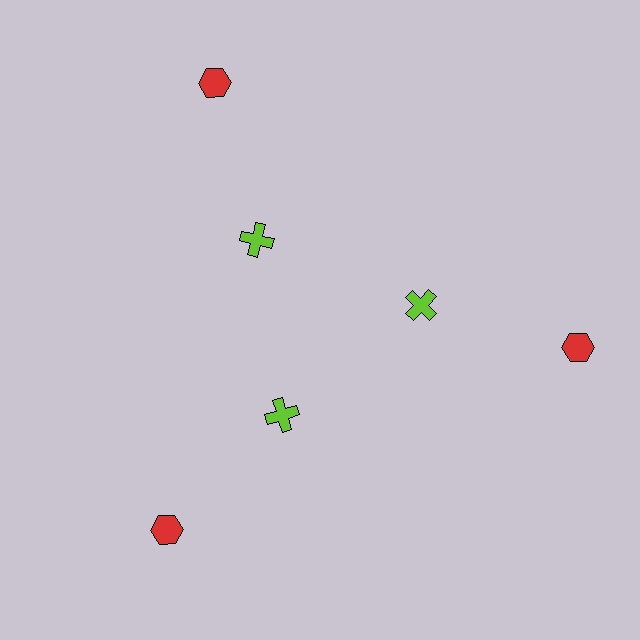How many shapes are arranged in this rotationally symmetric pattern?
There are 6 shapes, arranged in 3 groups of 2.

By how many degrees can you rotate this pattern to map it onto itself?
The pattern maps onto itself every 120 degrees of rotation.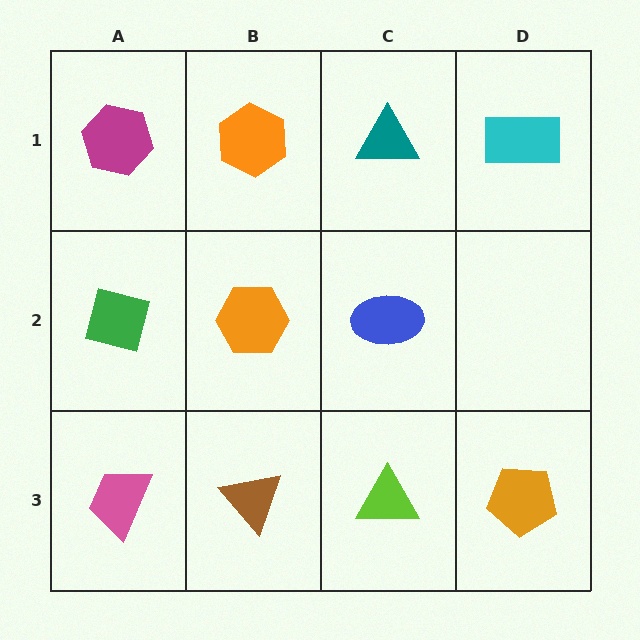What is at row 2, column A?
A green square.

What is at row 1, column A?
A magenta hexagon.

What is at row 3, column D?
An orange pentagon.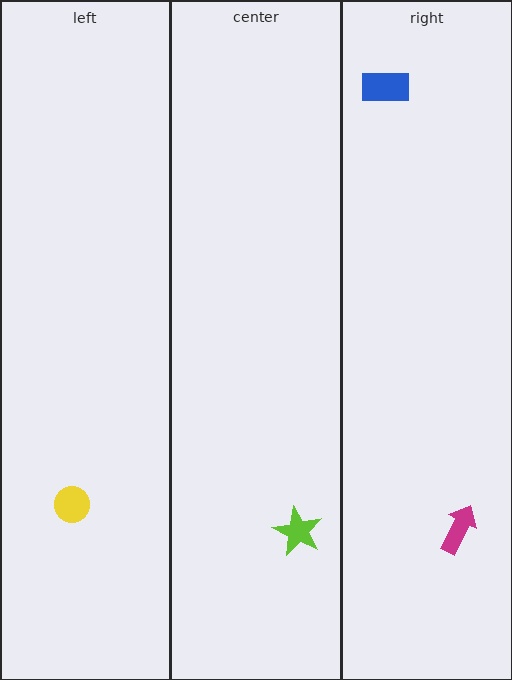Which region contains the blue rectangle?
The right region.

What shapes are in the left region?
The yellow circle.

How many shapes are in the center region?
1.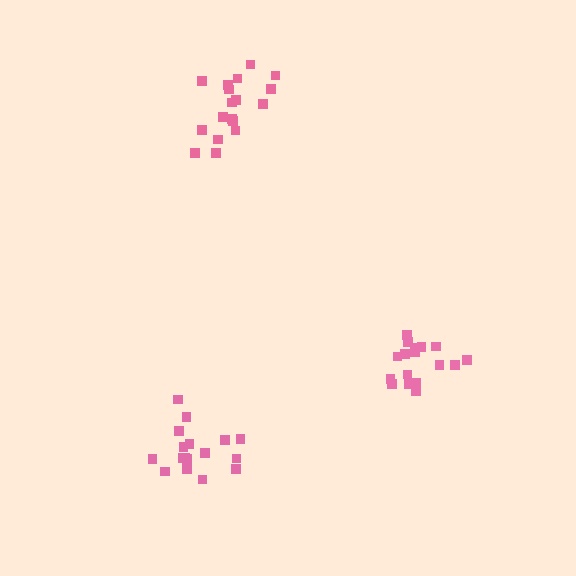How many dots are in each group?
Group 1: 17 dots, Group 2: 18 dots, Group 3: 17 dots (52 total).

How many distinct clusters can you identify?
There are 3 distinct clusters.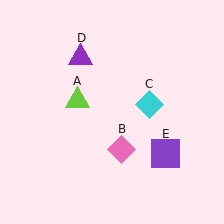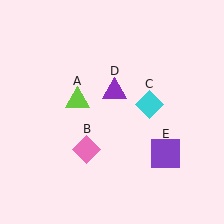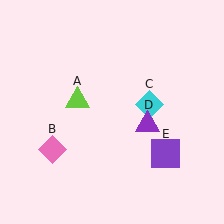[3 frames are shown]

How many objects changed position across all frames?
2 objects changed position: pink diamond (object B), purple triangle (object D).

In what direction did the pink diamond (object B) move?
The pink diamond (object B) moved left.